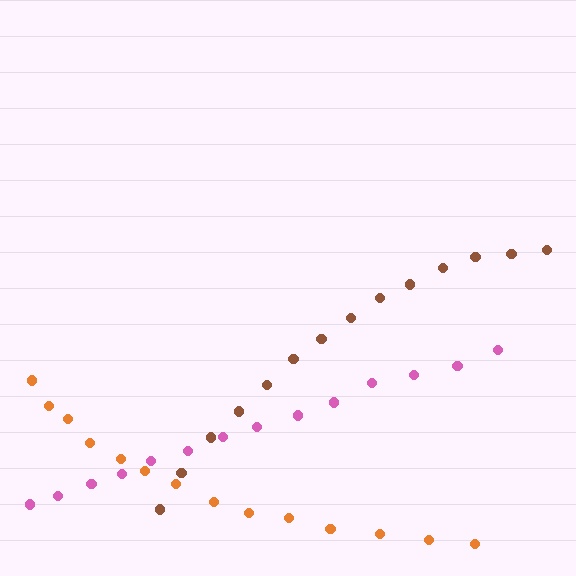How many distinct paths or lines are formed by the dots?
There are 3 distinct paths.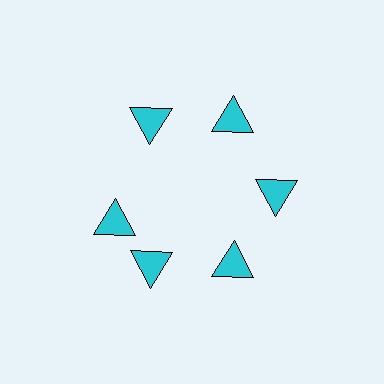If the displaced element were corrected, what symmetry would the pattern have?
It would have 6-fold rotational symmetry — the pattern would map onto itself every 60 degrees.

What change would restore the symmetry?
The symmetry would be restored by rotating it back into even spacing with its neighbors so that all 6 triangles sit at equal angles and equal distance from the center.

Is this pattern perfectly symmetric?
No. The 6 cyan triangles are arranged in a ring, but one element near the 9 o'clock position is rotated out of alignment along the ring, breaking the 6-fold rotational symmetry.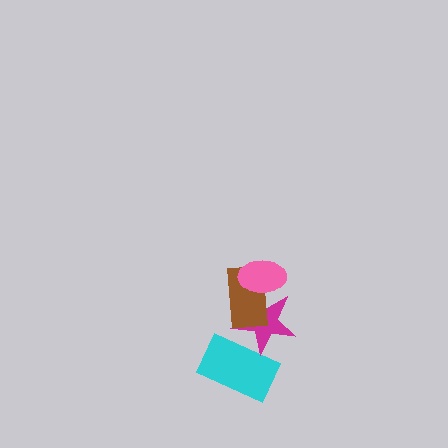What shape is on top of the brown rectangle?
The pink ellipse is on top of the brown rectangle.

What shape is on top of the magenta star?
The brown rectangle is on top of the magenta star.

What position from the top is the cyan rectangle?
The cyan rectangle is 4th from the top.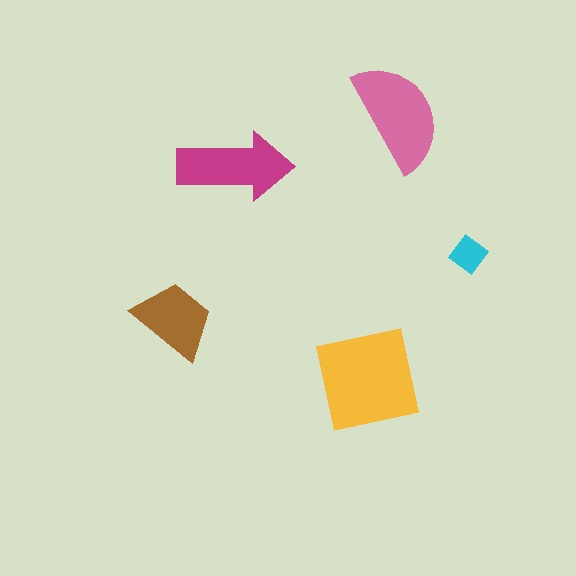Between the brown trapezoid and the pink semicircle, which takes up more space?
The pink semicircle.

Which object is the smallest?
The cyan diamond.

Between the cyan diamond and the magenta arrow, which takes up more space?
The magenta arrow.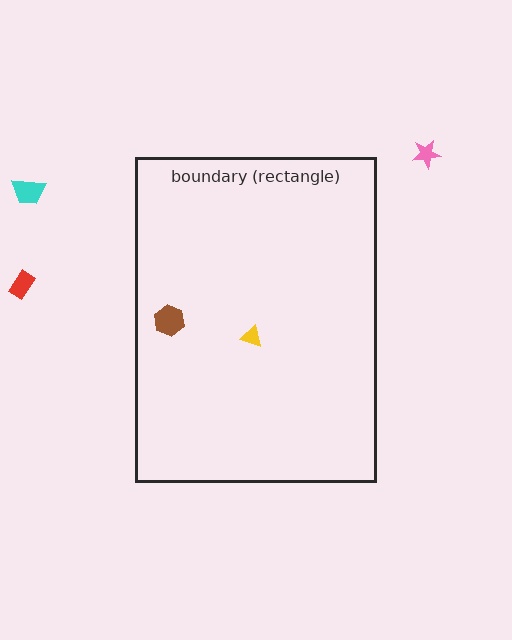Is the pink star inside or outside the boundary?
Outside.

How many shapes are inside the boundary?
2 inside, 3 outside.